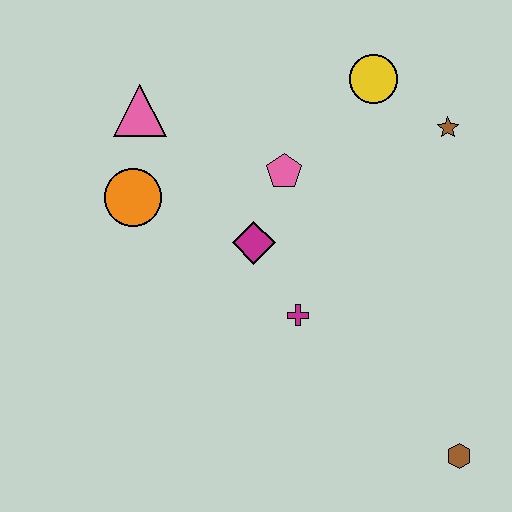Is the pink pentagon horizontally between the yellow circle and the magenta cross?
No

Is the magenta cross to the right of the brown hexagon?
No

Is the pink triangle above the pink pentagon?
Yes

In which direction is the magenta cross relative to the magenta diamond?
The magenta cross is below the magenta diamond.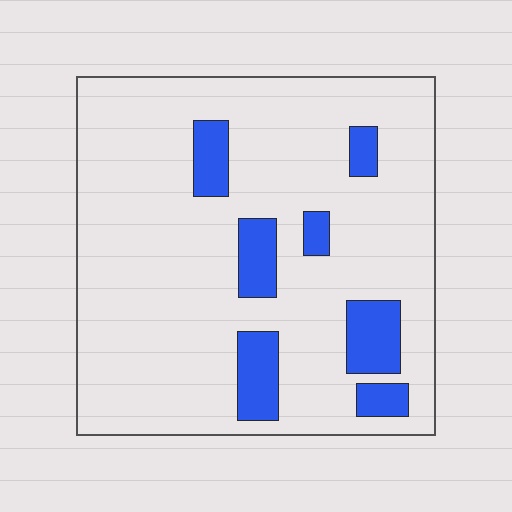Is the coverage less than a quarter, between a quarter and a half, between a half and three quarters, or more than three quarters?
Less than a quarter.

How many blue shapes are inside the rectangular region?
7.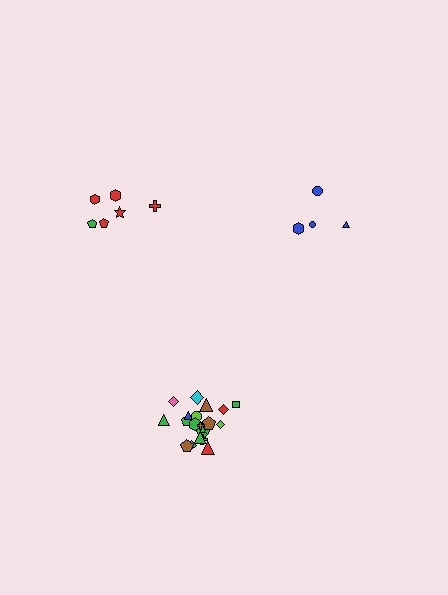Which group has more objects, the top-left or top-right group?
The top-left group.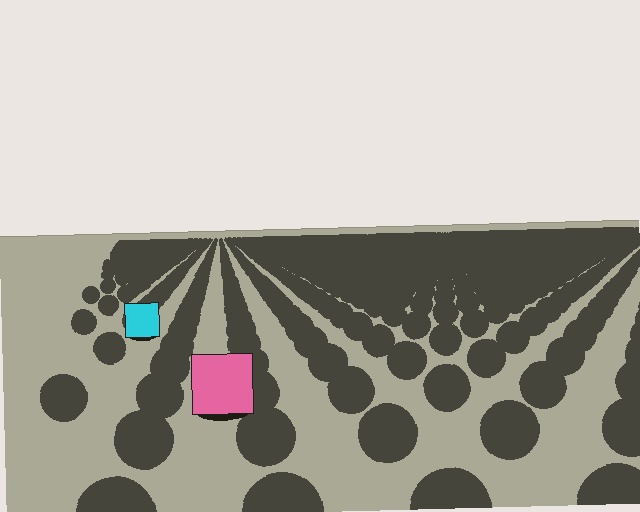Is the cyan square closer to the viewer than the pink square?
No. The pink square is closer — you can tell from the texture gradient: the ground texture is coarser near it.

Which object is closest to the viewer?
The pink square is closest. The texture marks near it are larger and more spread out.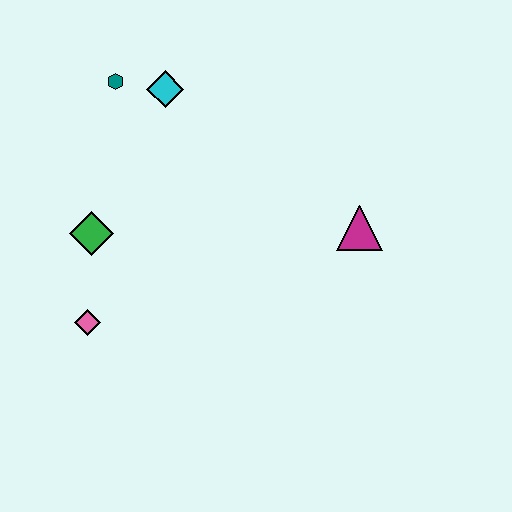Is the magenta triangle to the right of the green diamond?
Yes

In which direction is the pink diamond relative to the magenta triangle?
The pink diamond is to the left of the magenta triangle.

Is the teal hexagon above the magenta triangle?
Yes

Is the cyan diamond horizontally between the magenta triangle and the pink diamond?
Yes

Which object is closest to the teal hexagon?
The cyan diamond is closest to the teal hexagon.